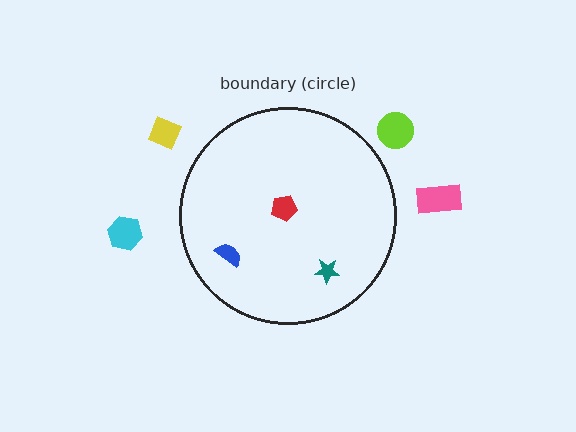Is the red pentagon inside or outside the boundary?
Inside.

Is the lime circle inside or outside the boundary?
Outside.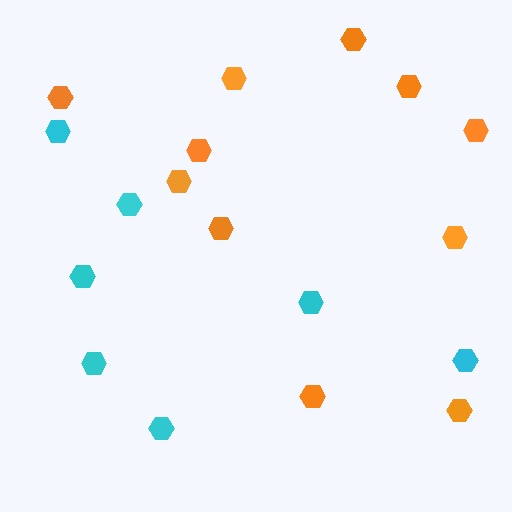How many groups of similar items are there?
There are 2 groups: one group of cyan hexagons (7) and one group of orange hexagons (11).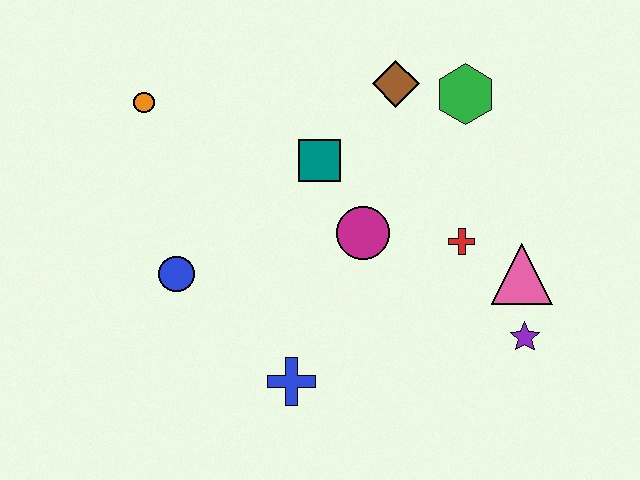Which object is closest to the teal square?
The magenta circle is closest to the teal square.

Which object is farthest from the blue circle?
The purple star is farthest from the blue circle.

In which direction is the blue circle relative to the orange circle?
The blue circle is below the orange circle.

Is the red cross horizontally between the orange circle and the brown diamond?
No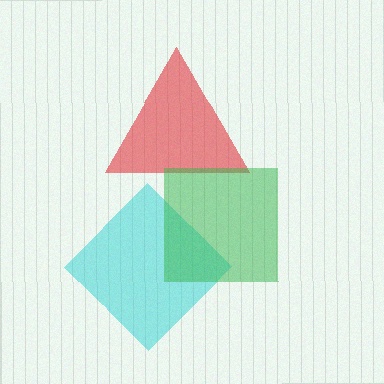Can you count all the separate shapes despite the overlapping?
Yes, there are 3 separate shapes.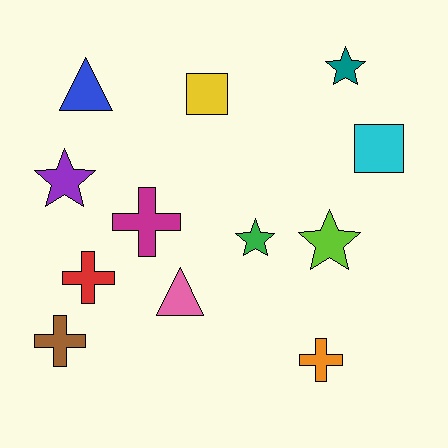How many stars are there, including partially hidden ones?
There are 4 stars.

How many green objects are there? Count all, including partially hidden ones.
There is 1 green object.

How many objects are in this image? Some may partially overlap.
There are 12 objects.